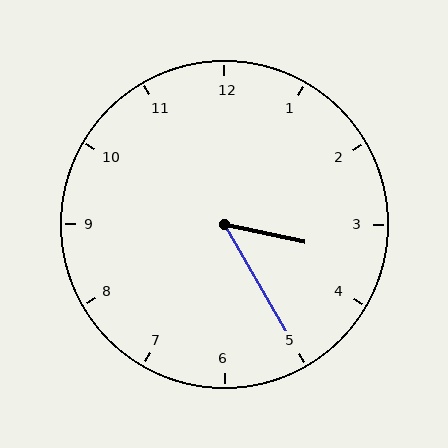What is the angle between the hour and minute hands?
Approximately 48 degrees.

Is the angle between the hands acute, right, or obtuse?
It is acute.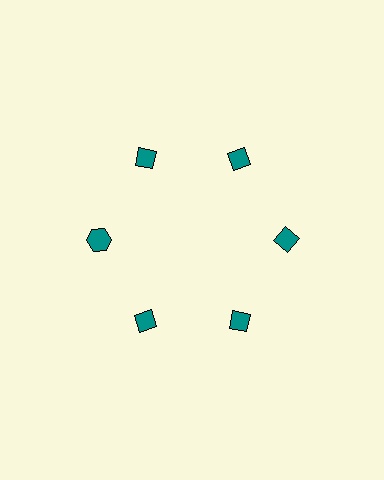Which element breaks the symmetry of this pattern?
The teal hexagon at roughly the 9 o'clock position breaks the symmetry. All other shapes are teal diamonds.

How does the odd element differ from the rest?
It has a different shape: hexagon instead of diamond.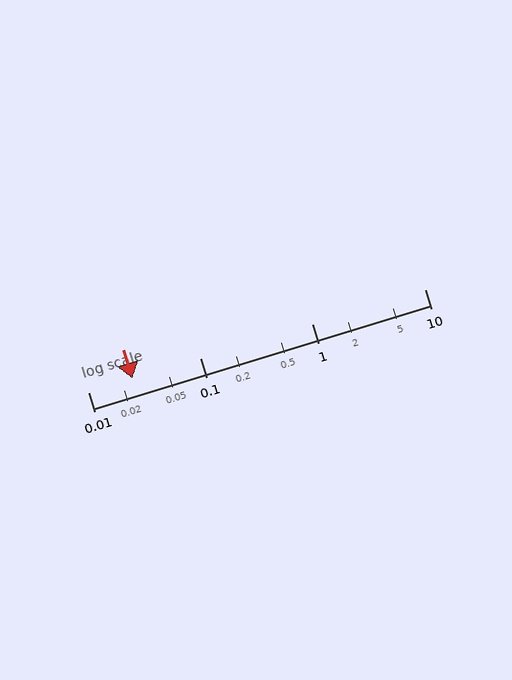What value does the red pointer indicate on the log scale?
The pointer indicates approximately 0.025.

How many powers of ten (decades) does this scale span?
The scale spans 3 decades, from 0.01 to 10.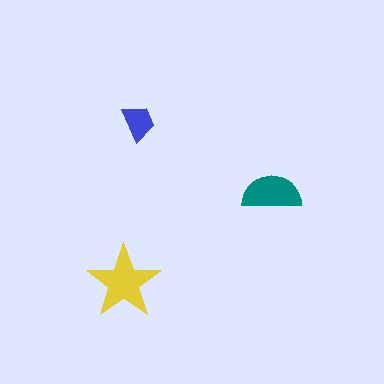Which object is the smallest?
The blue trapezoid.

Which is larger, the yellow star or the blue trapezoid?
The yellow star.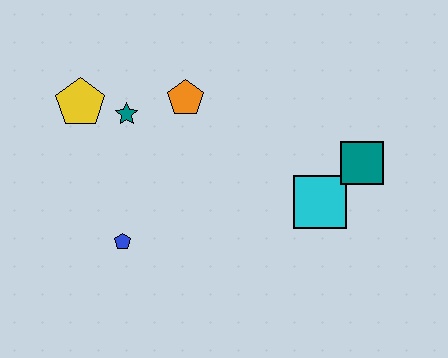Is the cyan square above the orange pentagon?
No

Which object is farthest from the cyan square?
The yellow pentagon is farthest from the cyan square.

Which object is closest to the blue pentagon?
The teal star is closest to the blue pentagon.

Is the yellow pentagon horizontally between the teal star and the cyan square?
No